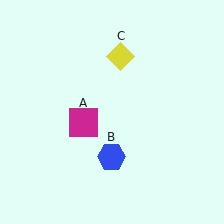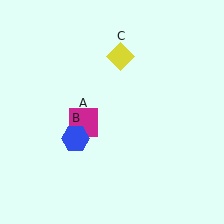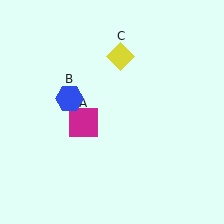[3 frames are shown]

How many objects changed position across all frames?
1 object changed position: blue hexagon (object B).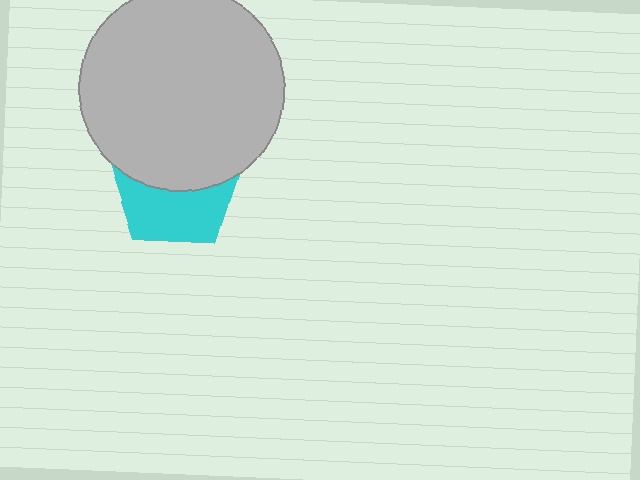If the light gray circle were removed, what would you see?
You would see the complete cyan pentagon.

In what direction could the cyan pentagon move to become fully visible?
The cyan pentagon could move down. That would shift it out from behind the light gray circle entirely.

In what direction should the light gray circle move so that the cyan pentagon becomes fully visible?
The light gray circle should move up. That is the shortest direction to clear the overlap and leave the cyan pentagon fully visible.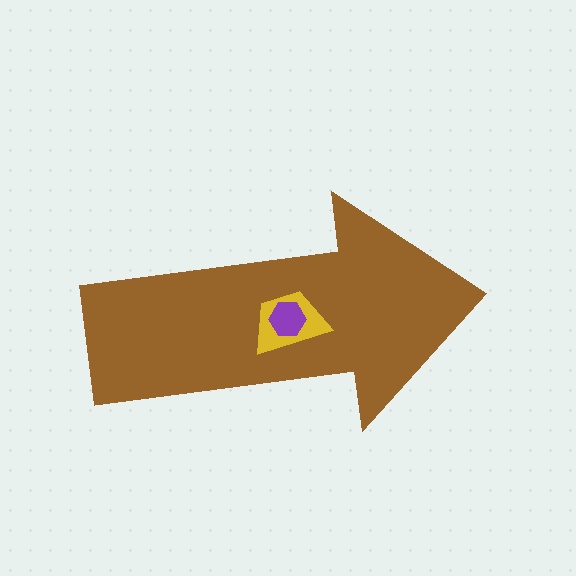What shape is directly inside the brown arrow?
The yellow trapezoid.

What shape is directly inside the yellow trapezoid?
The purple hexagon.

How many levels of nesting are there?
3.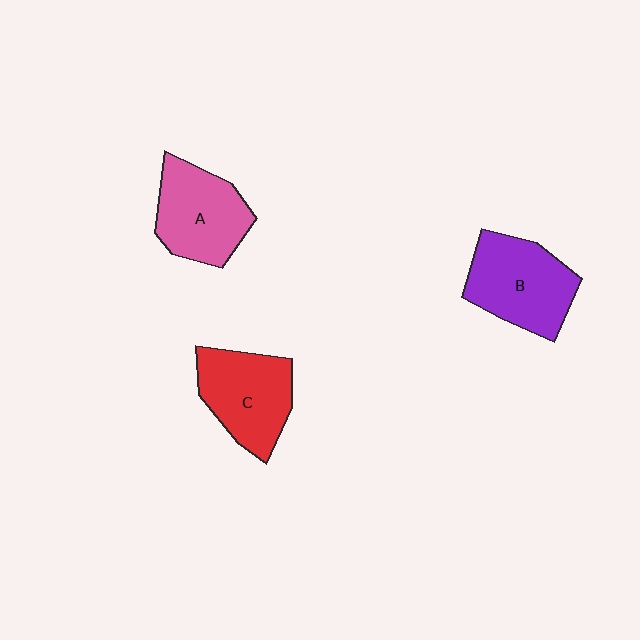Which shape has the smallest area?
Shape A (pink).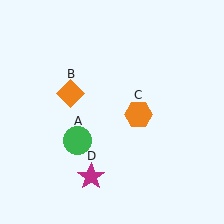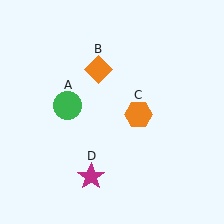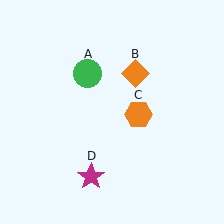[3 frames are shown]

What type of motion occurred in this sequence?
The green circle (object A), orange diamond (object B) rotated clockwise around the center of the scene.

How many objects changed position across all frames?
2 objects changed position: green circle (object A), orange diamond (object B).